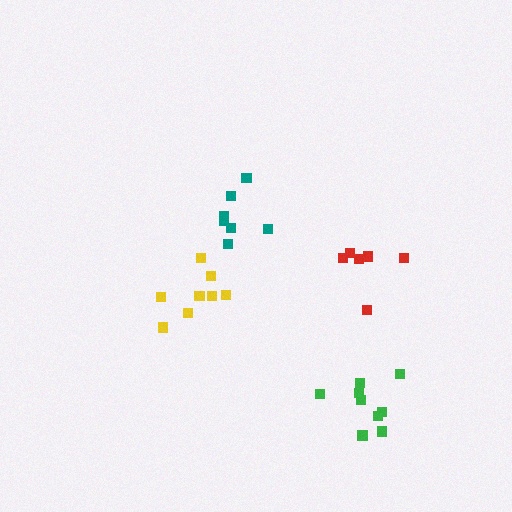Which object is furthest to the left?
The yellow cluster is leftmost.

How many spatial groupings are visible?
There are 4 spatial groupings.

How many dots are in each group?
Group 1: 6 dots, Group 2: 8 dots, Group 3: 9 dots, Group 4: 7 dots (30 total).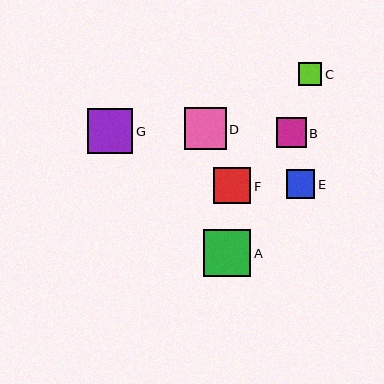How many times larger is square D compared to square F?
Square D is approximately 1.1 times the size of square F.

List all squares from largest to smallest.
From largest to smallest: A, G, D, F, B, E, C.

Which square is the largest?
Square A is the largest with a size of approximately 47 pixels.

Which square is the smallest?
Square C is the smallest with a size of approximately 23 pixels.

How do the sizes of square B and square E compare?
Square B and square E are approximately the same size.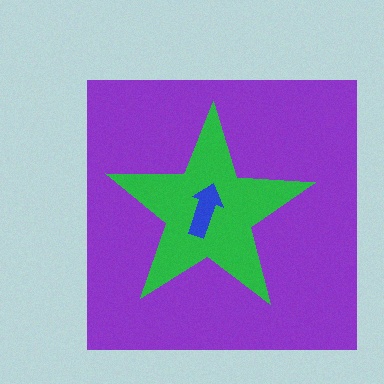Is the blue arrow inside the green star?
Yes.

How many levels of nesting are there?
3.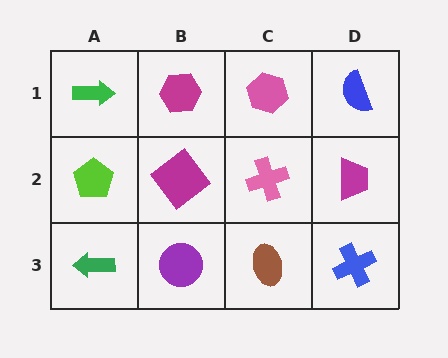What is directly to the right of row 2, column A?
A magenta diamond.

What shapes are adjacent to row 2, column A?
A green arrow (row 1, column A), a green arrow (row 3, column A), a magenta diamond (row 2, column B).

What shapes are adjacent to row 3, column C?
A pink cross (row 2, column C), a purple circle (row 3, column B), a blue cross (row 3, column D).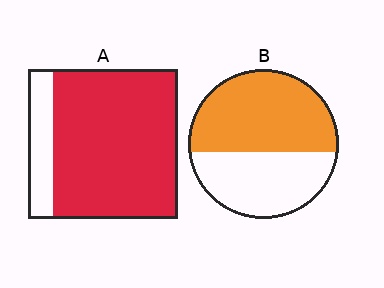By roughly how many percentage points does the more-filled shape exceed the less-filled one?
By roughly 25 percentage points (A over B).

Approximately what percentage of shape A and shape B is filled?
A is approximately 85% and B is approximately 55%.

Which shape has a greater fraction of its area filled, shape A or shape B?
Shape A.